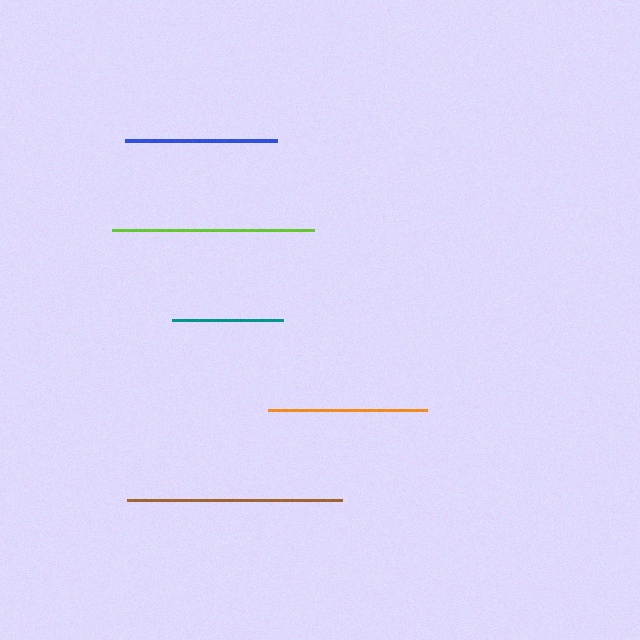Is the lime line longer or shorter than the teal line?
The lime line is longer than the teal line.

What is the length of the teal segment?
The teal segment is approximately 110 pixels long.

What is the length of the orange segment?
The orange segment is approximately 158 pixels long.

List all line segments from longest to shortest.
From longest to shortest: brown, lime, orange, blue, teal.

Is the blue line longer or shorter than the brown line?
The brown line is longer than the blue line.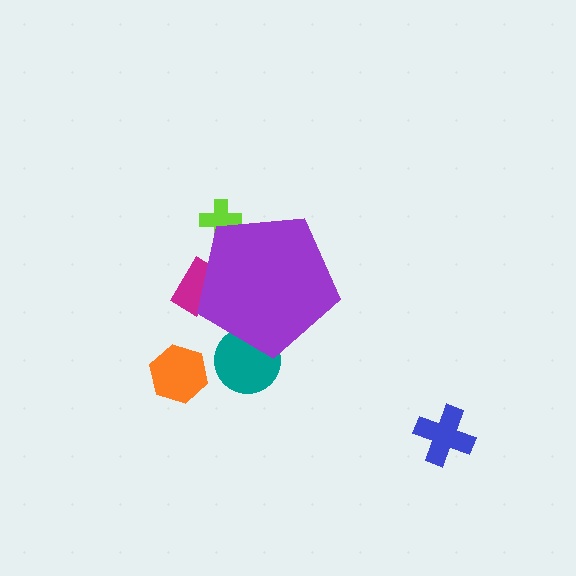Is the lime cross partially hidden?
Yes, the lime cross is partially hidden behind the purple pentagon.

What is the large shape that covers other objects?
A purple pentagon.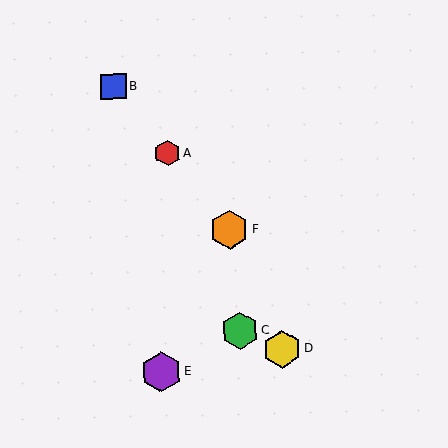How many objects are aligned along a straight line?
3 objects (A, B, F) are aligned along a straight line.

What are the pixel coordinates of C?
Object C is at (240, 331).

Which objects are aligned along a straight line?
Objects A, B, F are aligned along a straight line.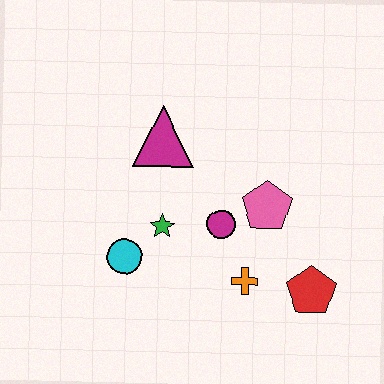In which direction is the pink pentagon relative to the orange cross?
The pink pentagon is above the orange cross.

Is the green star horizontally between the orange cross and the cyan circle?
Yes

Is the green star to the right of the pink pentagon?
No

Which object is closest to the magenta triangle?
The green star is closest to the magenta triangle.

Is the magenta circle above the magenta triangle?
No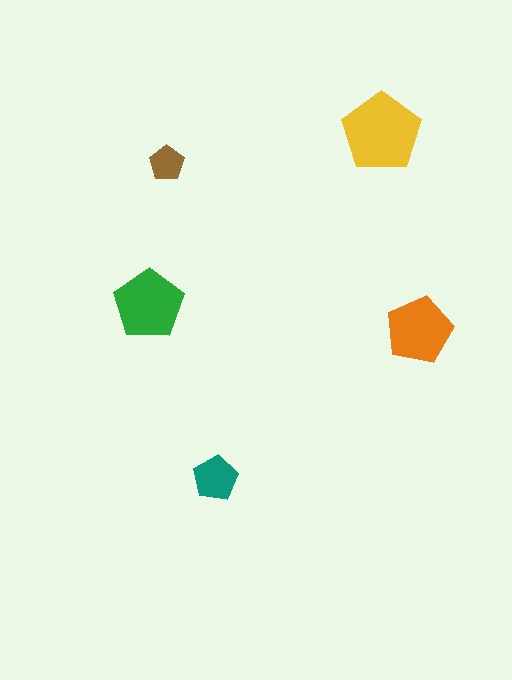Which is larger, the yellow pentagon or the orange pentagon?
The yellow one.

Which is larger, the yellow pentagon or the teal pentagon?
The yellow one.